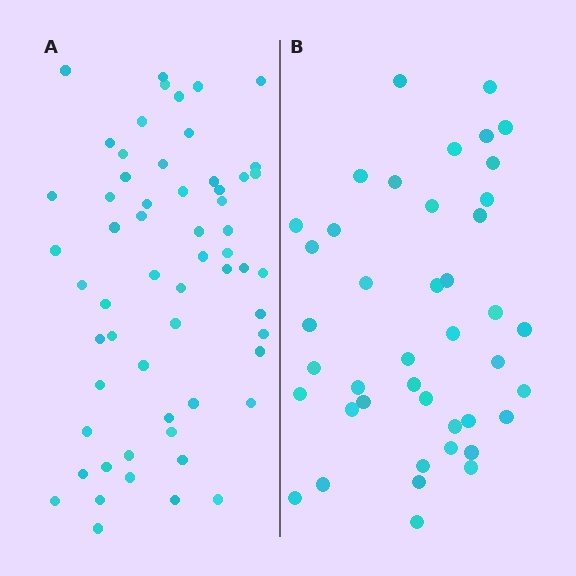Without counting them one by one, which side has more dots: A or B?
Region A (the left region) has more dots.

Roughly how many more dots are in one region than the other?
Region A has approximately 15 more dots than region B.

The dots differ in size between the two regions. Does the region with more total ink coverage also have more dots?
No. Region B has more total ink coverage because its dots are larger, but region A actually contains more individual dots. Total area can be misleading — the number of items is what matters here.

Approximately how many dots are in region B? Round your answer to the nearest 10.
About 40 dots. (The exact count is 42, which rounds to 40.)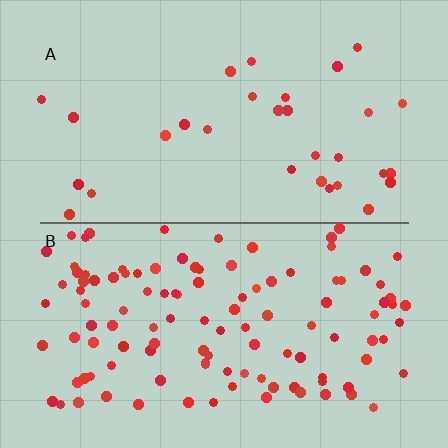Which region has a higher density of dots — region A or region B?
B (the bottom).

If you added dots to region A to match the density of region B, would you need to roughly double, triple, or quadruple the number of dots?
Approximately quadruple.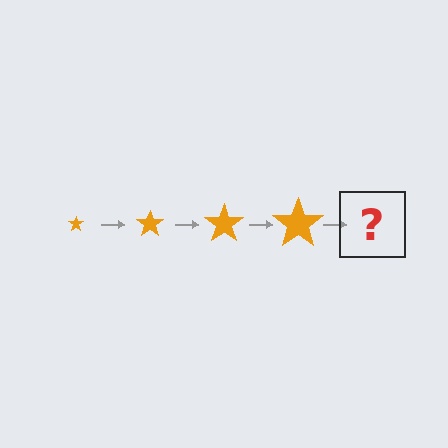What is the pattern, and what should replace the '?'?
The pattern is that the star gets progressively larger each step. The '?' should be an orange star, larger than the previous one.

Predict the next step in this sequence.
The next step is an orange star, larger than the previous one.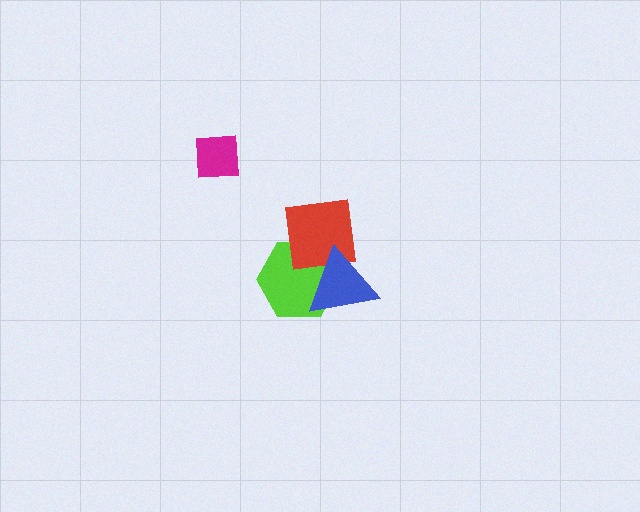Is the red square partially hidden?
Yes, it is partially covered by another shape.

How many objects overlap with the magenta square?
0 objects overlap with the magenta square.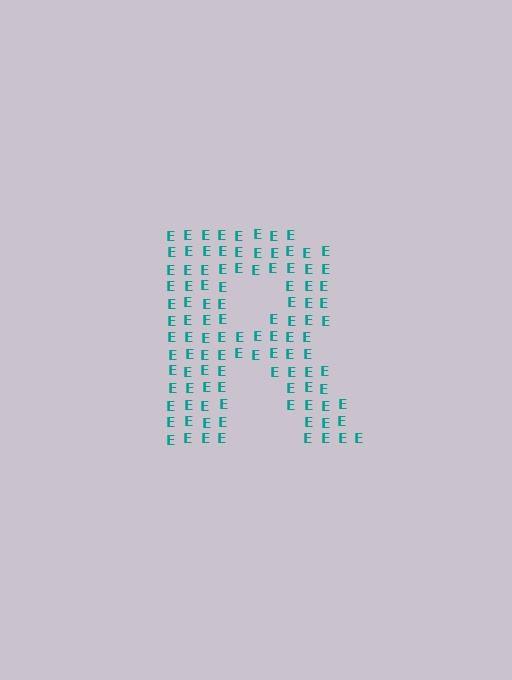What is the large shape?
The large shape is the letter R.